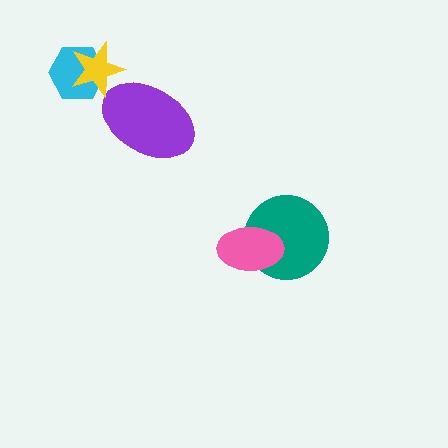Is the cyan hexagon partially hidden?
Yes, it is partially covered by another shape.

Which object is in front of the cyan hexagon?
The yellow star is in front of the cyan hexagon.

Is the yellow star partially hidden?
No, no other shape covers it.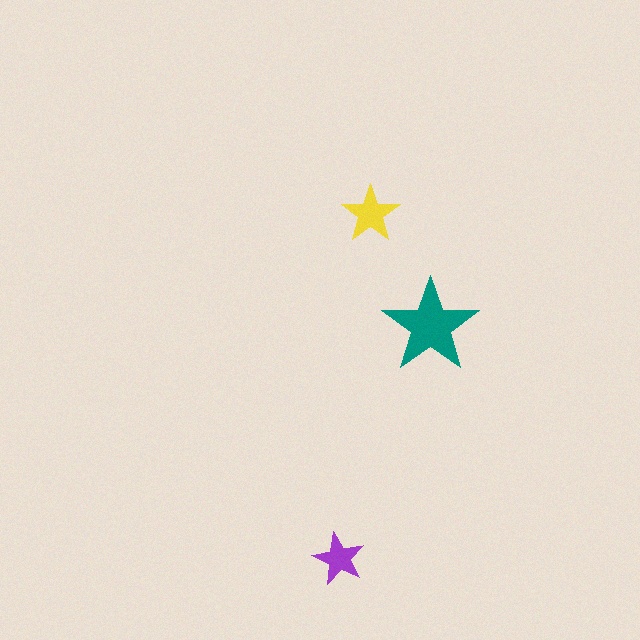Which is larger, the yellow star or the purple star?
The yellow one.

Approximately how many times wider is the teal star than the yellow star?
About 1.5 times wider.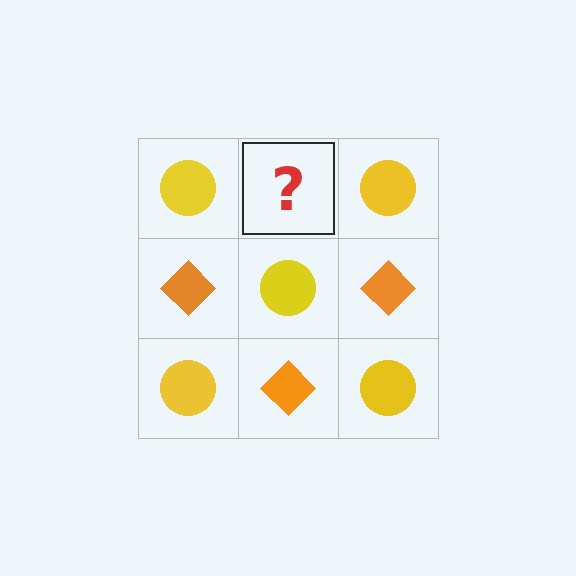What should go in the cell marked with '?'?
The missing cell should contain an orange diamond.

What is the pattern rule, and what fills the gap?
The rule is that it alternates yellow circle and orange diamond in a checkerboard pattern. The gap should be filled with an orange diamond.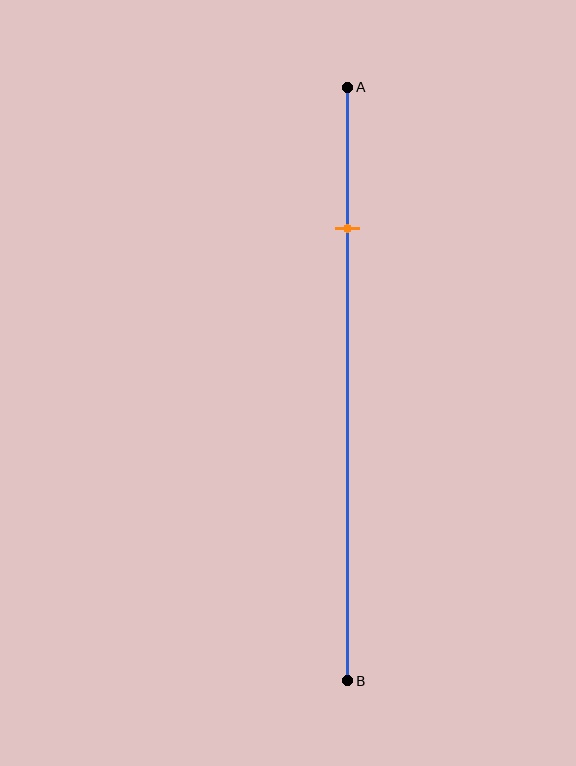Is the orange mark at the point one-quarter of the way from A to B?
Yes, the mark is approximately at the one-quarter point.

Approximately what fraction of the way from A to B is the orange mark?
The orange mark is approximately 25% of the way from A to B.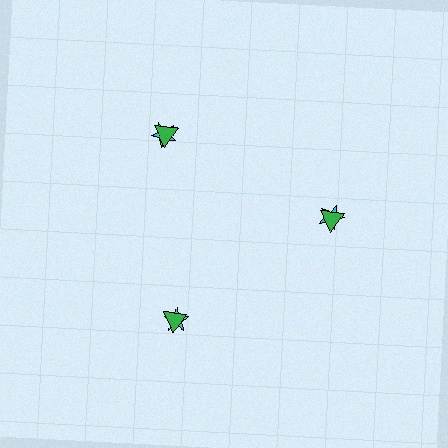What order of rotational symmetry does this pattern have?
This pattern has 3-fold rotational symmetry.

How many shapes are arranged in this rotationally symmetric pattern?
There are 6 shapes, arranged in 3 groups of 2.